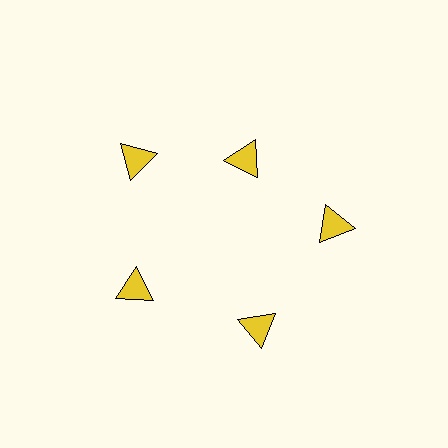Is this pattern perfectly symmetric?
No. The 5 yellow triangles are arranged in a ring, but one element near the 1 o'clock position is pulled inward toward the center, breaking the 5-fold rotational symmetry.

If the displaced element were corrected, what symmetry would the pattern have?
It would have 5-fold rotational symmetry — the pattern would map onto itself every 72 degrees.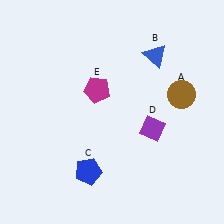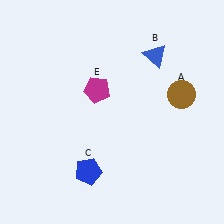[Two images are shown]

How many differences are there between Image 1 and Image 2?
There is 1 difference between the two images.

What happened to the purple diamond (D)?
The purple diamond (D) was removed in Image 2. It was in the bottom-right area of Image 1.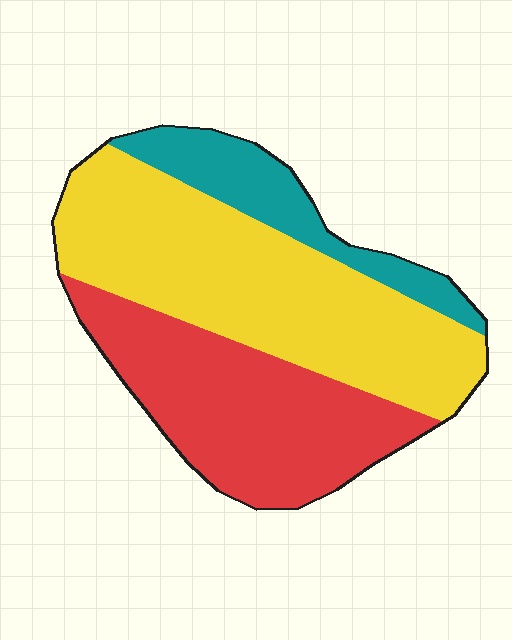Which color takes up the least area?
Teal, at roughly 15%.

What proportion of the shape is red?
Red covers around 35% of the shape.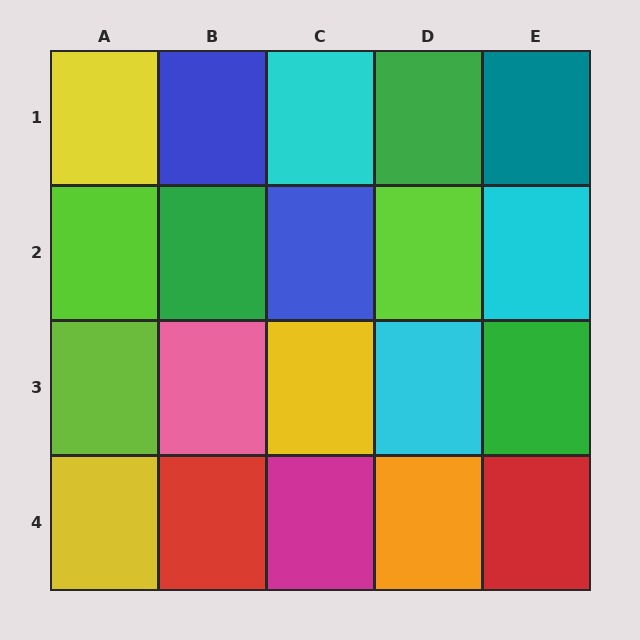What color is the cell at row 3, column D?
Cyan.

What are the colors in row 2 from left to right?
Lime, green, blue, lime, cyan.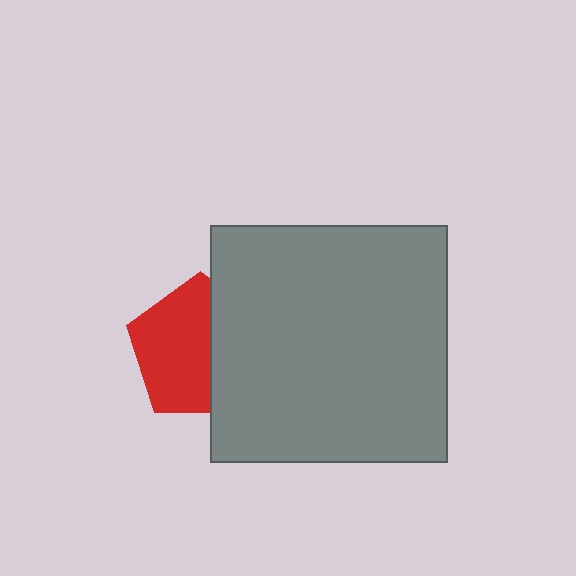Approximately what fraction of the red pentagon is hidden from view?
Roughly 41% of the red pentagon is hidden behind the gray square.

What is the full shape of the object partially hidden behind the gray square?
The partially hidden object is a red pentagon.